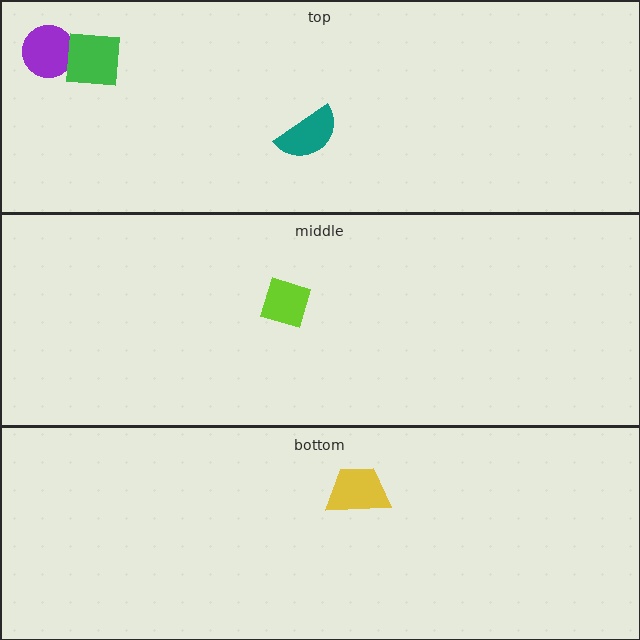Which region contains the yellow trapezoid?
The bottom region.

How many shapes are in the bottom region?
1.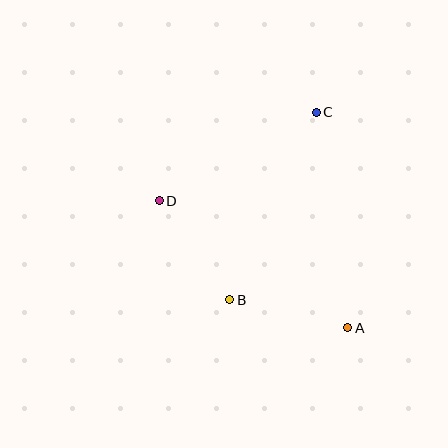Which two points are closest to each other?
Points A and B are closest to each other.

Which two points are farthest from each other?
Points A and D are farthest from each other.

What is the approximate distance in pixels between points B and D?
The distance between B and D is approximately 122 pixels.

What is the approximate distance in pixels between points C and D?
The distance between C and D is approximately 181 pixels.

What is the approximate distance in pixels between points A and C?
The distance between A and C is approximately 218 pixels.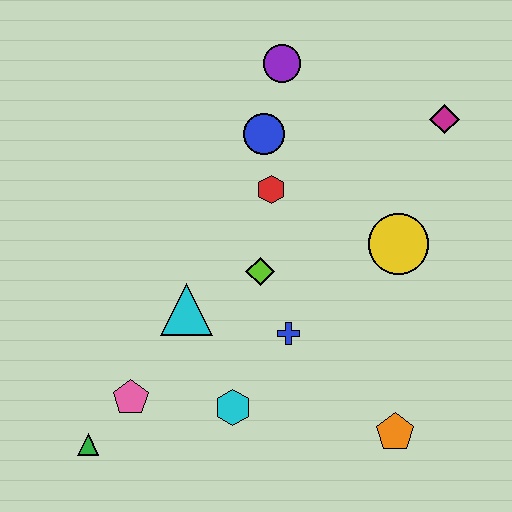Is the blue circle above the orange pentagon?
Yes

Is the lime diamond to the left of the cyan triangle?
No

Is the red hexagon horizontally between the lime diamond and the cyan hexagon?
No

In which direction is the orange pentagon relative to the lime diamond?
The orange pentagon is below the lime diamond.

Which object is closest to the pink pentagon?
The green triangle is closest to the pink pentagon.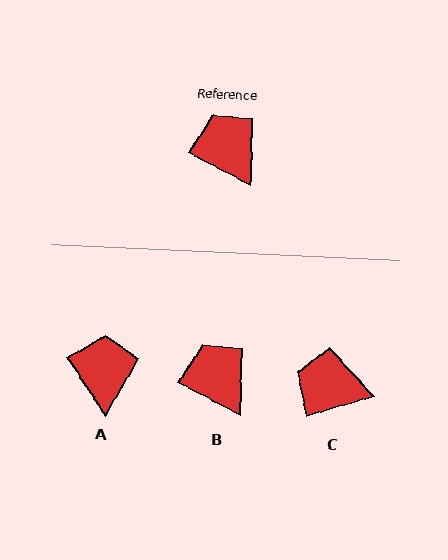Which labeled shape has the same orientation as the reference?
B.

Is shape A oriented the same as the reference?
No, it is off by about 29 degrees.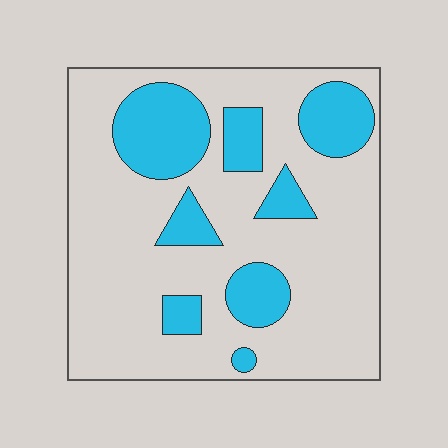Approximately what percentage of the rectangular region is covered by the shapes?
Approximately 25%.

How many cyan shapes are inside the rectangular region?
8.